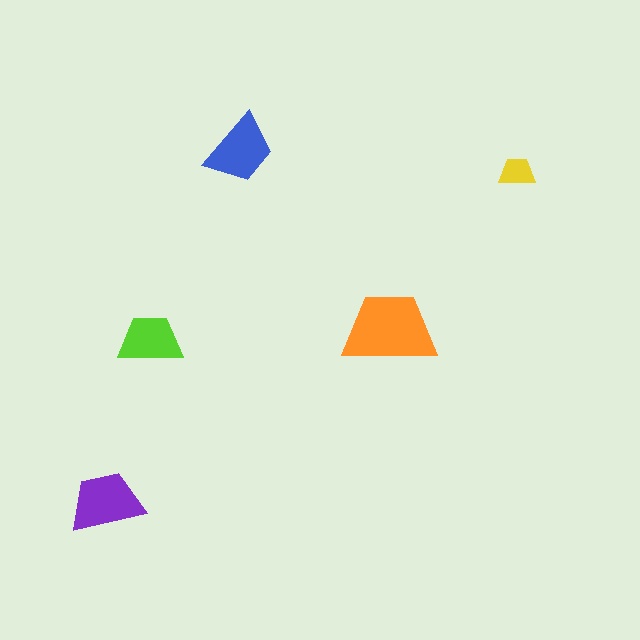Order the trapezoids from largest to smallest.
the orange one, the purple one, the blue one, the lime one, the yellow one.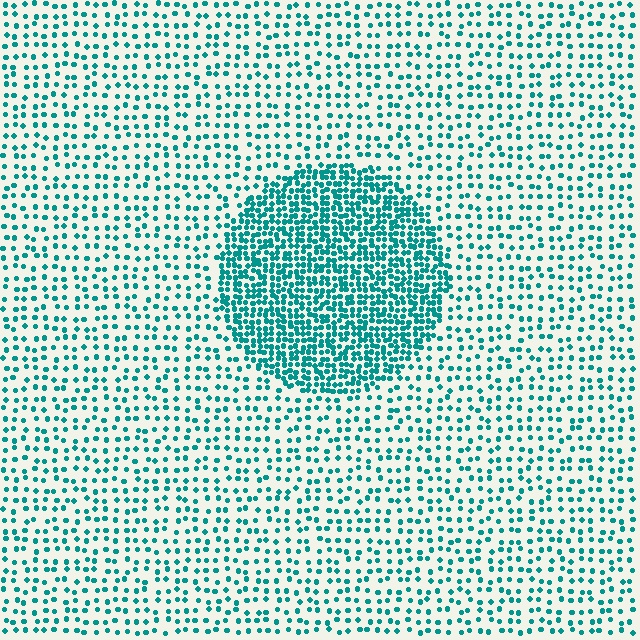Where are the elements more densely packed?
The elements are more densely packed inside the circle boundary.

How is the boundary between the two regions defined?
The boundary is defined by a change in element density (approximately 2.6x ratio). All elements are the same color, size, and shape.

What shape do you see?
I see a circle.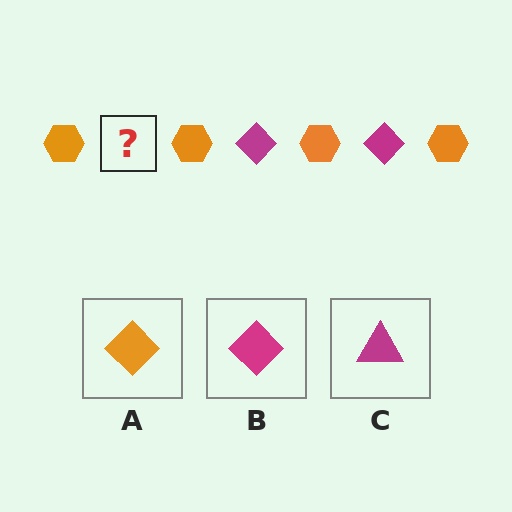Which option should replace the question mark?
Option B.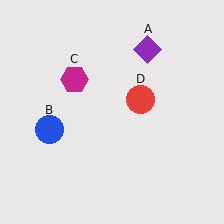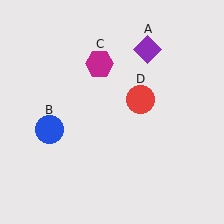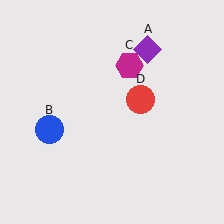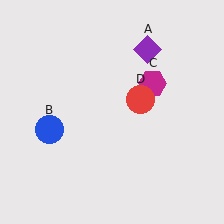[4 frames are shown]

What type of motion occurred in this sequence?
The magenta hexagon (object C) rotated clockwise around the center of the scene.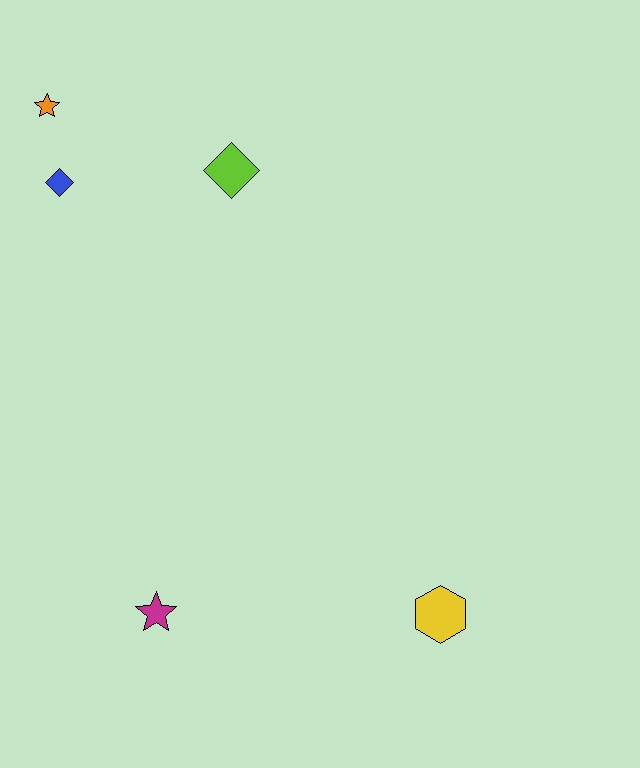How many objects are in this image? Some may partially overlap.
There are 5 objects.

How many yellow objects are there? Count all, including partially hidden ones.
There is 1 yellow object.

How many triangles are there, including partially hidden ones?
There are no triangles.